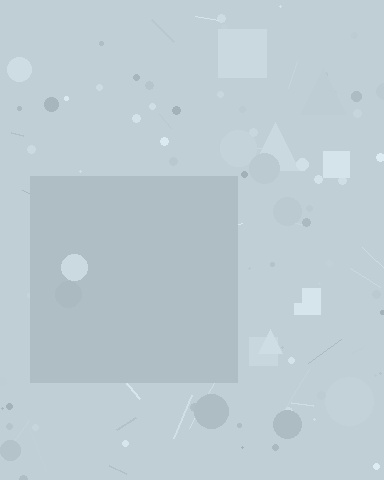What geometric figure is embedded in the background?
A square is embedded in the background.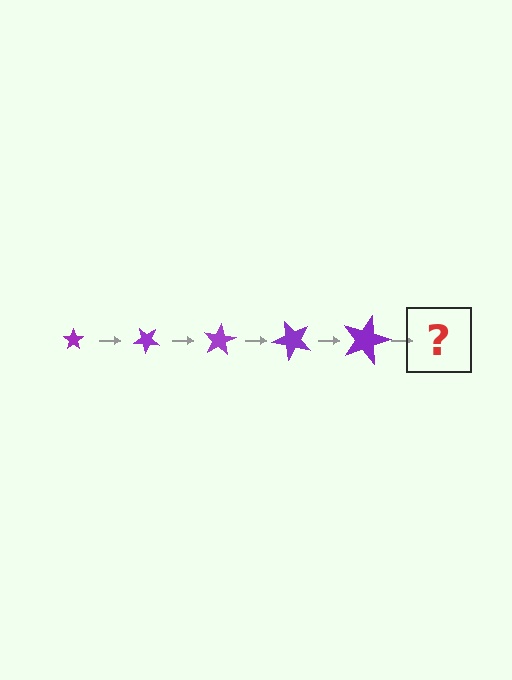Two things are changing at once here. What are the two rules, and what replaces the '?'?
The two rules are that the star grows larger each step and it rotates 40 degrees each step. The '?' should be a star, larger than the previous one and rotated 200 degrees from the start.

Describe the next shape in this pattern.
It should be a star, larger than the previous one and rotated 200 degrees from the start.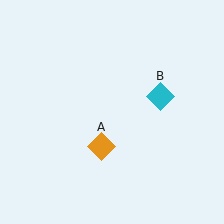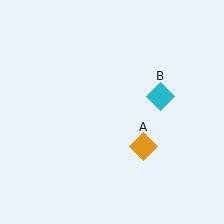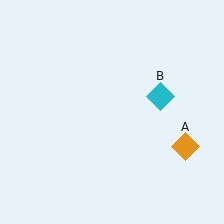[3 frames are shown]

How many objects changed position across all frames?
1 object changed position: orange diamond (object A).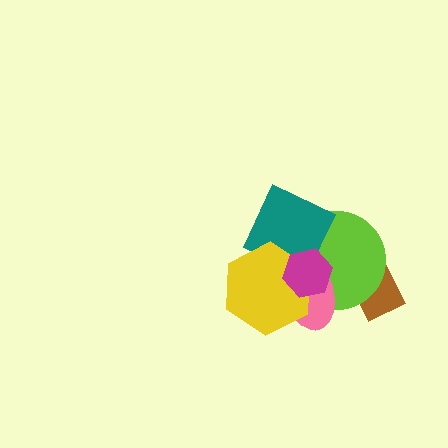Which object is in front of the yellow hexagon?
The magenta hexagon is in front of the yellow hexagon.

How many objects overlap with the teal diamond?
4 objects overlap with the teal diamond.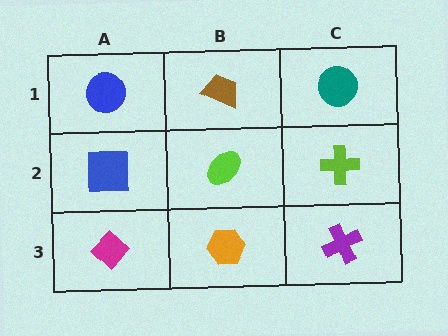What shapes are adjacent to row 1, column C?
A lime cross (row 2, column C), a brown trapezoid (row 1, column B).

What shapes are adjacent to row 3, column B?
A lime ellipse (row 2, column B), a magenta diamond (row 3, column A), a purple cross (row 3, column C).